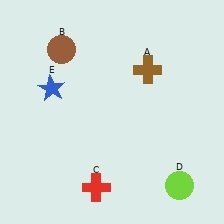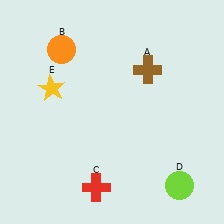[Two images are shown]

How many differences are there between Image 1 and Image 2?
There are 2 differences between the two images.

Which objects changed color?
B changed from brown to orange. E changed from blue to yellow.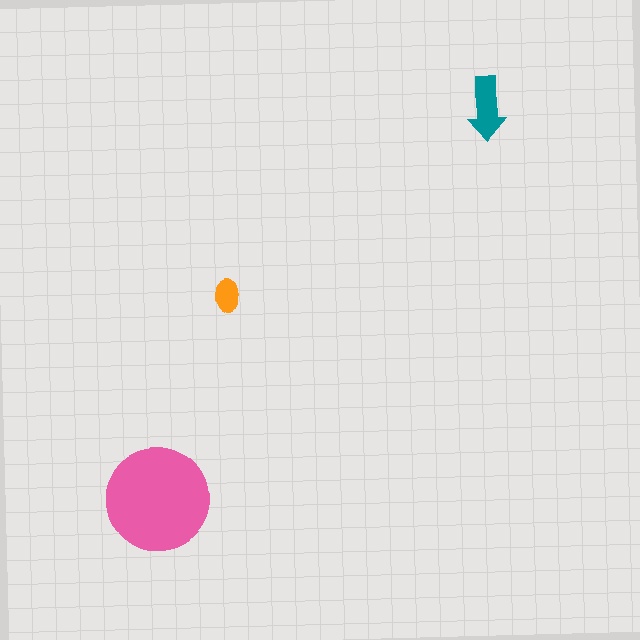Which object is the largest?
The pink circle.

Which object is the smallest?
The orange ellipse.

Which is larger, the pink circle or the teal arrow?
The pink circle.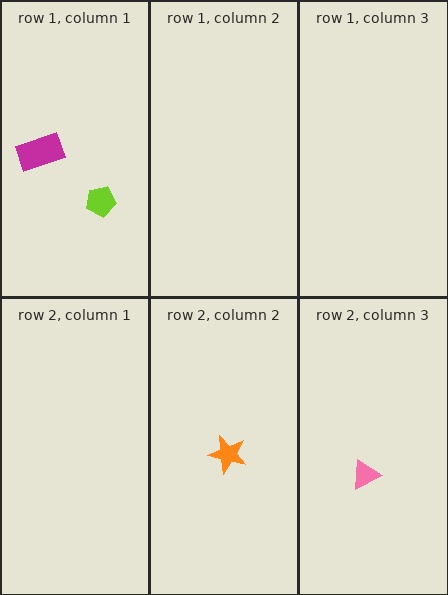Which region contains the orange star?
The row 2, column 2 region.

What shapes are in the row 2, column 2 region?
The orange star.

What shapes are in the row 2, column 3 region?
The pink triangle.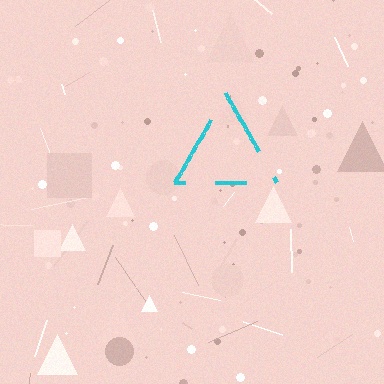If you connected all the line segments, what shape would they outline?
They would outline a triangle.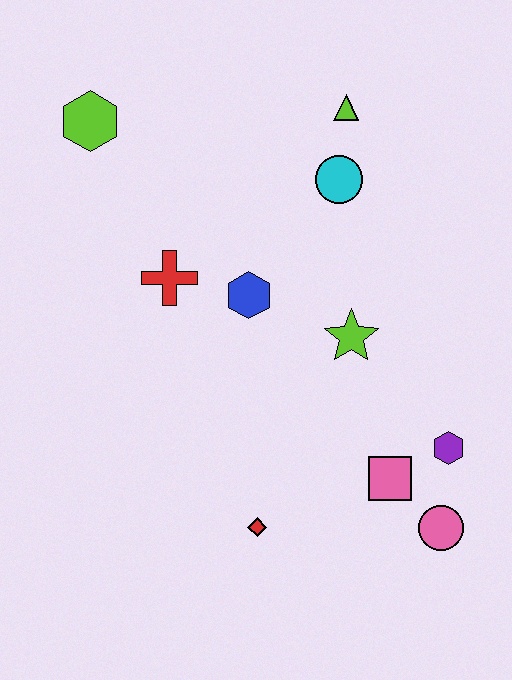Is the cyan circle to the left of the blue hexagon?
No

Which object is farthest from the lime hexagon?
The pink circle is farthest from the lime hexagon.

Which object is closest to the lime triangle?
The cyan circle is closest to the lime triangle.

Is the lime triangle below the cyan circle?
No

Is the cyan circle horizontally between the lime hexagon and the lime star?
Yes